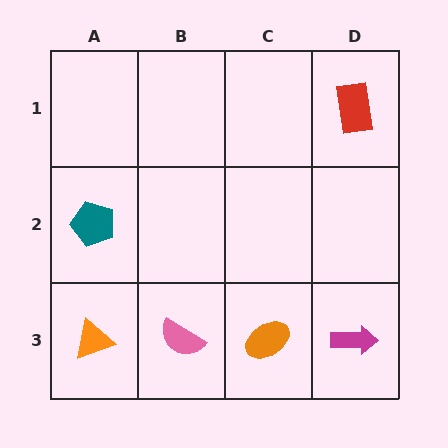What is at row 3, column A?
An orange triangle.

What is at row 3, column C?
An orange ellipse.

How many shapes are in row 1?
1 shape.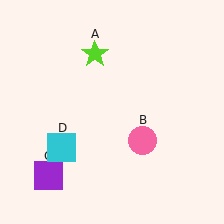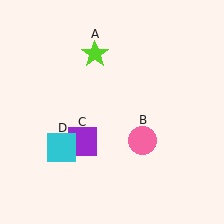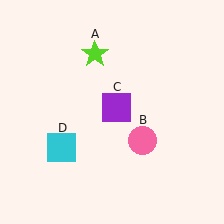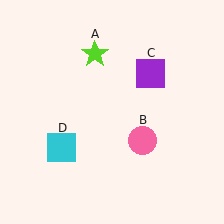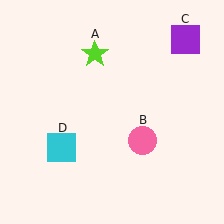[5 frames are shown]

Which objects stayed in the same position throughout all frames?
Lime star (object A) and pink circle (object B) and cyan square (object D) remained stationary.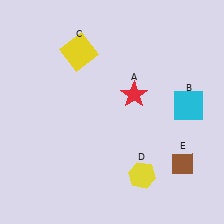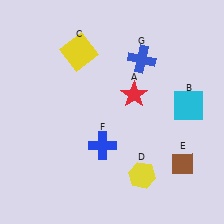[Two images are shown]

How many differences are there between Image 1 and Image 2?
There are 2 differences between the two images.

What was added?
A blue cross (F), a blue cross (G) were added in Image 2.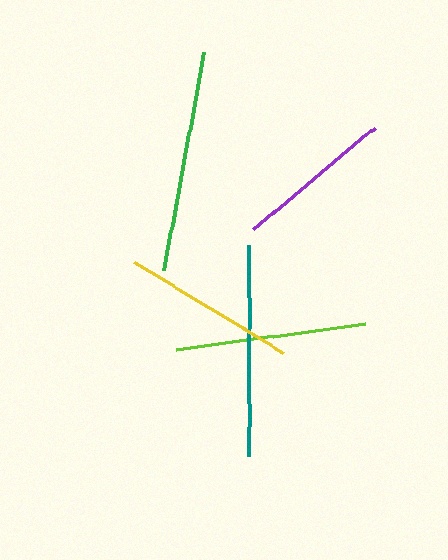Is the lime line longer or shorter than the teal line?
The teal line is longer than the lime line.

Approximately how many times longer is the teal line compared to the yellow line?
The teal line is approximately 1.2 times the length of the yellow line.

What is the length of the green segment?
The green segment is approximately 222 pixels long.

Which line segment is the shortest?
The purple line is the shortest at approximately 159 pixels.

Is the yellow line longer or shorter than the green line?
The green line is longer than the yellow line.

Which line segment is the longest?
The green line is the longest at approximately 222 pixels.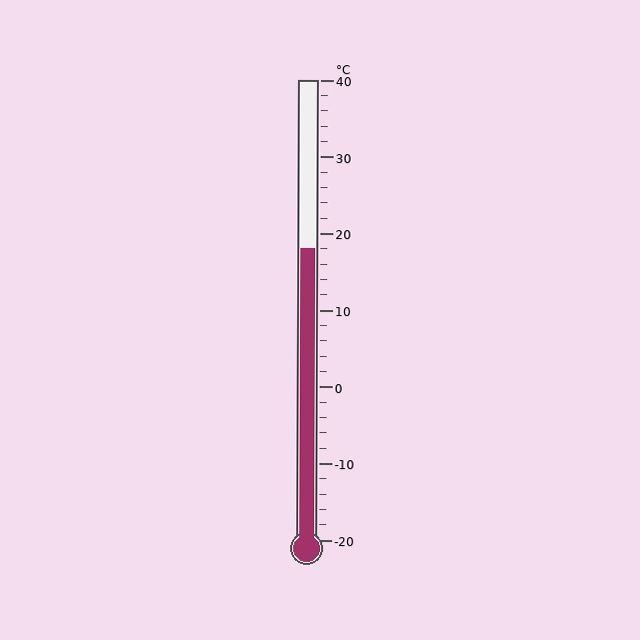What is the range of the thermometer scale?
The thermometer scale ranges from -20°C to 40°C.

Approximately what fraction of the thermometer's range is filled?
The thermometer is filled to approximately 65% of its range.